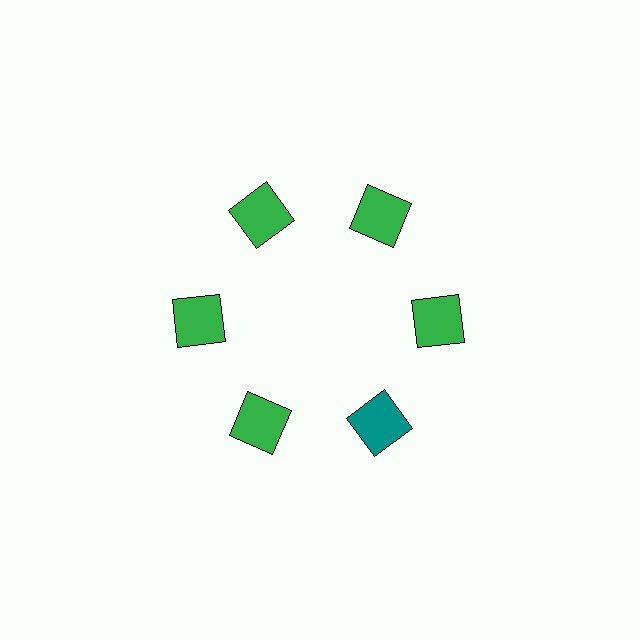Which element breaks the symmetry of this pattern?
The teal square at roughly the 5 o'clock position breaks the symmetry. All other shapes are green squares.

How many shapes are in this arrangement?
There are 6 shapes arranged in a ring pattern.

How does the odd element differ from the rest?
It has a different color: teal instead of green.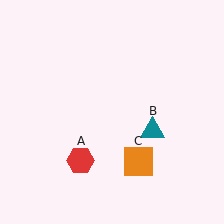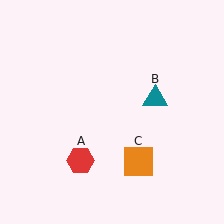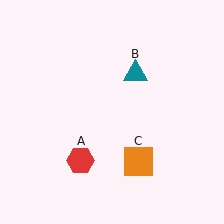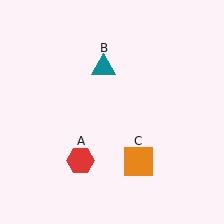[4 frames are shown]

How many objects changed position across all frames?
1 object changed position: teal triangle (object B).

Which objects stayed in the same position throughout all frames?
Red hexagon (object A) and orange square (object C) remained stationary.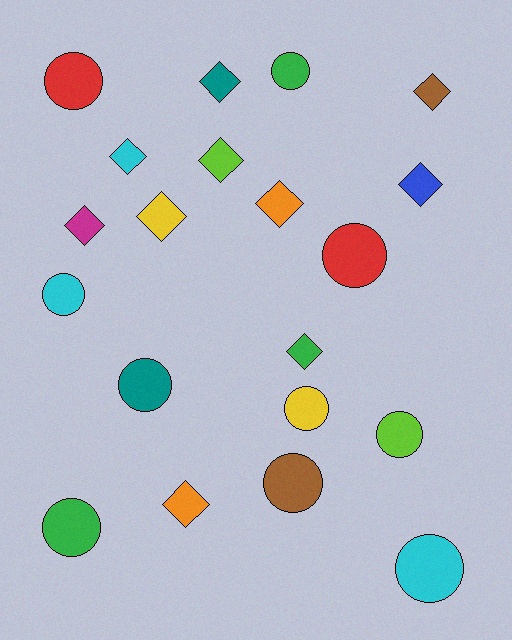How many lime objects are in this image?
There are 2 lime objects.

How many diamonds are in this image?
There are 10 diamonds.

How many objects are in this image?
There are 20 objects.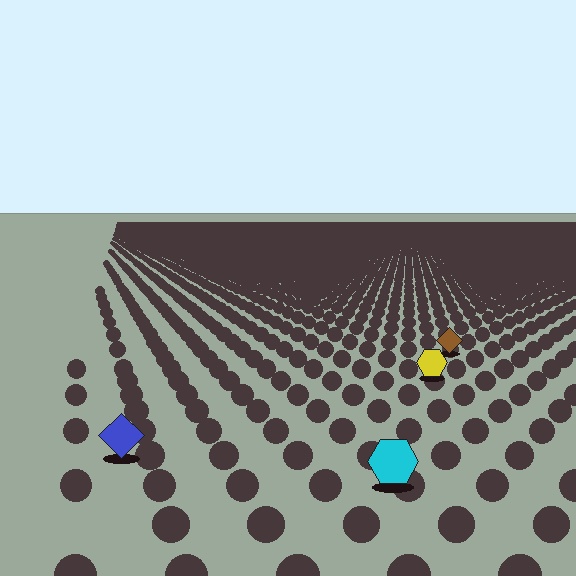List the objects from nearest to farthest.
From nearest to farthest: the cyan hexagon, the blue diamond, the yellow hexagon, the brown diamond.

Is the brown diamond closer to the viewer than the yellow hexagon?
No. The yellow hexagon is closer — you can tell from the texture gradient: the ground texture is coarser near it.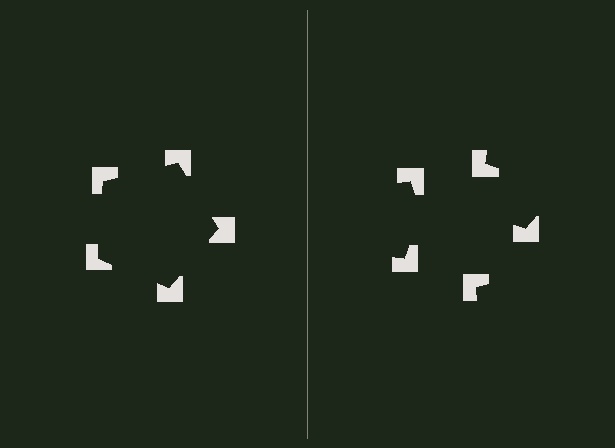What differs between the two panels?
The notched squares are positioned identically on both sides; only the wedge orientations differ. On the left they align to a pentagon; on the right they are misaligned.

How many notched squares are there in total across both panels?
10 — 5 on each side.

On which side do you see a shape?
An illusory pentagon appears on the left side. On the right side the wedge cuts are rotated, so no coherent shape forms.